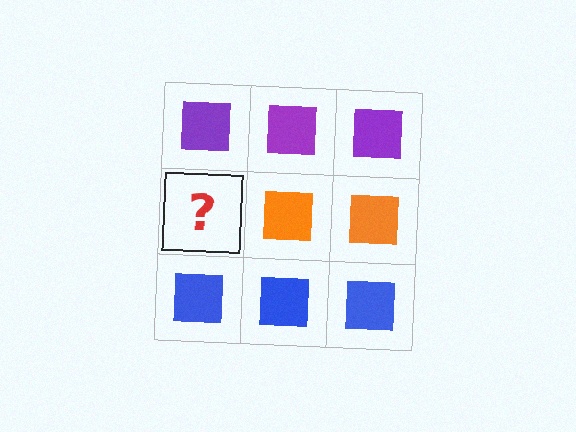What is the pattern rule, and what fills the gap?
The rule is that each row has a consistent color. The gap should be filled with an orange square.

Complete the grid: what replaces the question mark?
The question mark should be replaced with an orange square.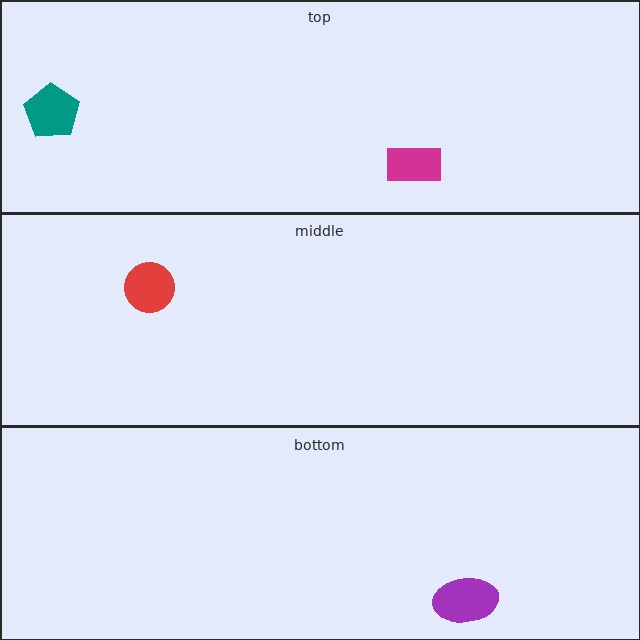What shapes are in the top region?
The magenta rectangle, the teal pentagon.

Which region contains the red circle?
The middle region.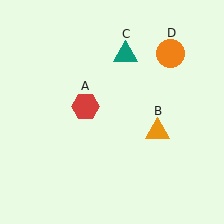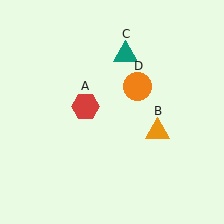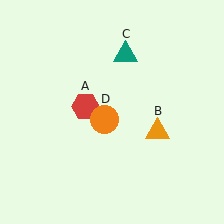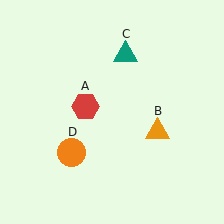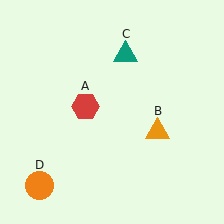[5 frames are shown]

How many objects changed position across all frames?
1 object changed position: orange circle (object D).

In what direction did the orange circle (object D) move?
The orange circle (object D) moved down and to the left.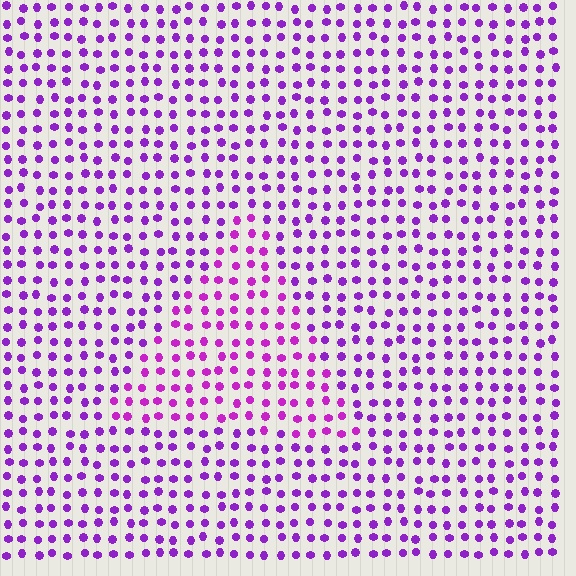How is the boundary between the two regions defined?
The boundary is defined purely by a slight shift in hue (about 20 degrees). Spacing, size, and orientation are identical on both sides.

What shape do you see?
I see a triangle.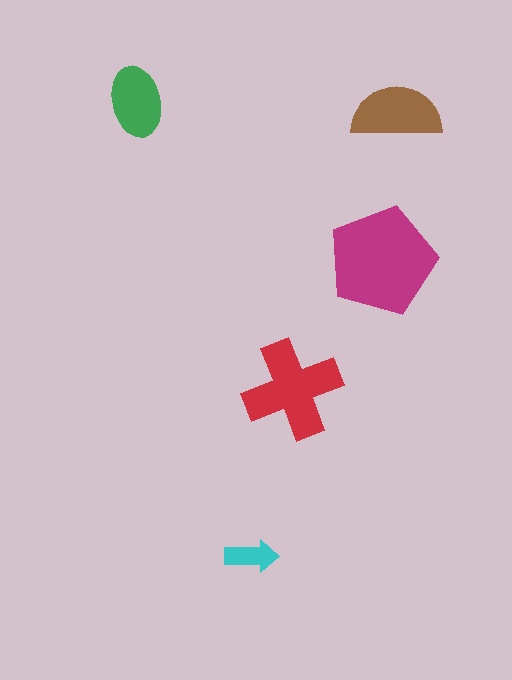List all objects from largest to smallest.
The magenta pentagon, the red cross, the brown semicircle, the green ellipse, the cyan arrow.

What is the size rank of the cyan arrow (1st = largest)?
5th.